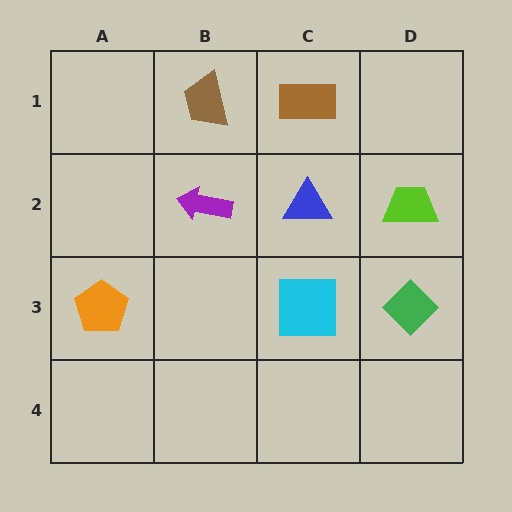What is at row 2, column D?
A lime trapezoid.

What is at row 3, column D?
A green diamond.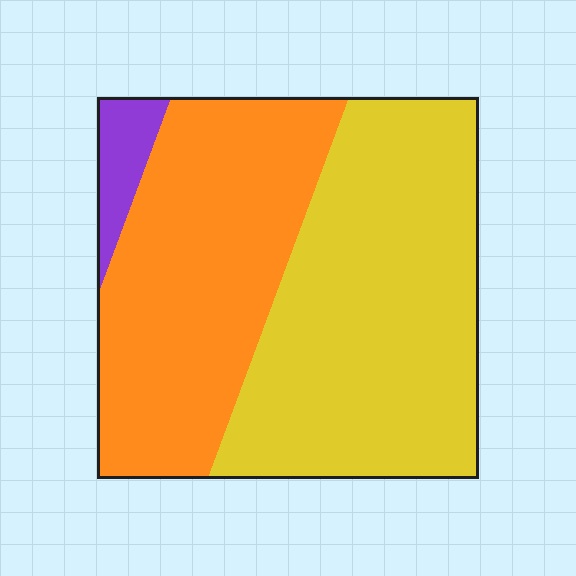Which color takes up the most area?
Yellow, at roughly 55%.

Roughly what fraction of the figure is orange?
Orange covers 42% of the figure.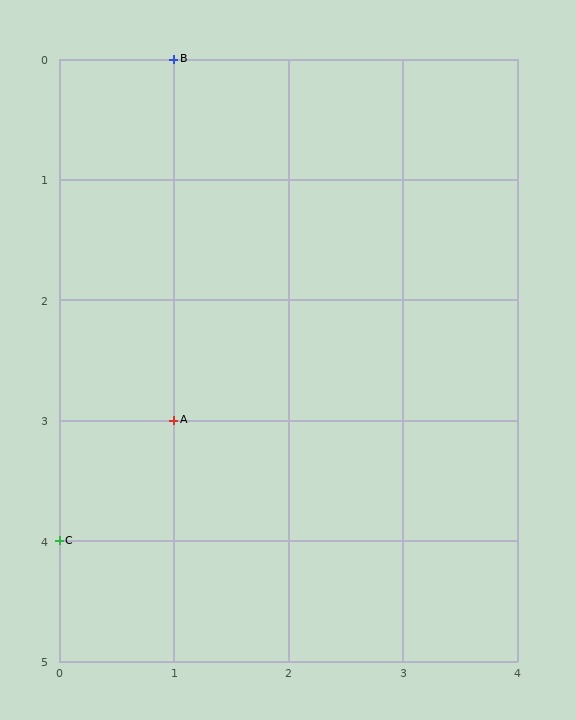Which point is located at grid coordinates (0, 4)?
Point C is at (0, 4).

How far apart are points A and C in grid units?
Points A and C are 1 column and 1 row apart (about 1.4 grid units diagonally).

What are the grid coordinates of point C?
Point C is at grid coordinates (0, 4).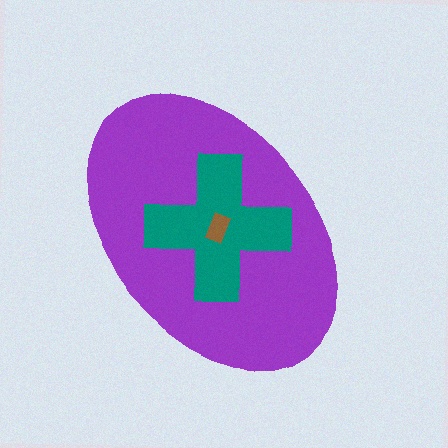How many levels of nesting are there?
3.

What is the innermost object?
The brown rectangle.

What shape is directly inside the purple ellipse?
The teal cross.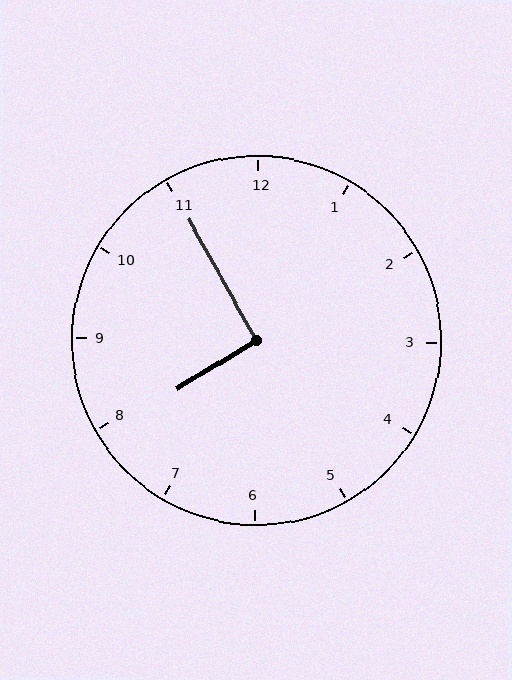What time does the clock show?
7:55.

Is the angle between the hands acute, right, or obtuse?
It is right.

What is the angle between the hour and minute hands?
Approximately 92 degrees.